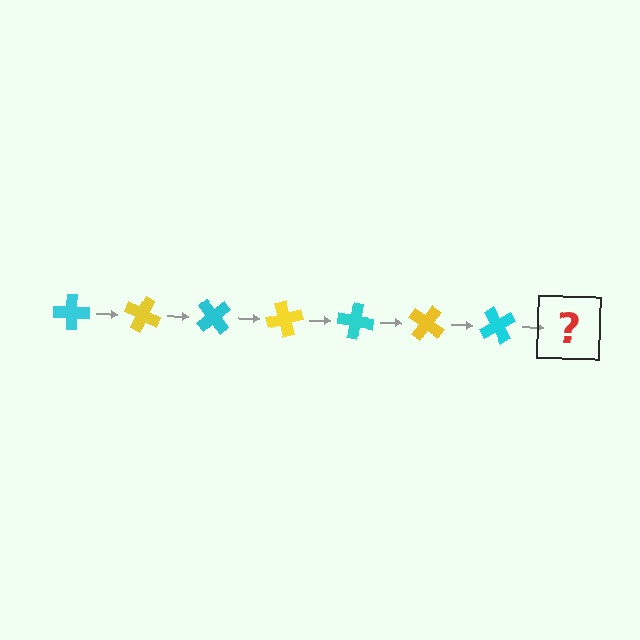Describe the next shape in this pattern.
It should be a yellow cross, rotated 175 degrees from the start.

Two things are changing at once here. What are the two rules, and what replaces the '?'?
The two rules are that it rotates 25 degrees each step and the color cycles through cyan and yellow. The '?' should be a yellow cross, rotated 175 degrees from the start.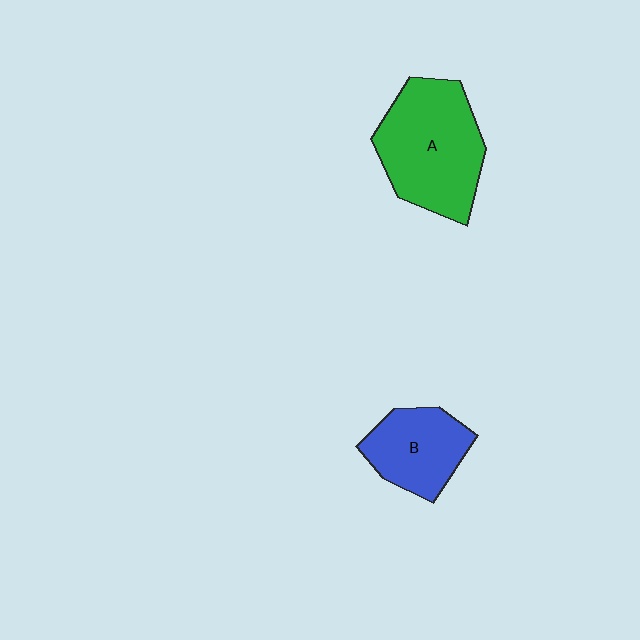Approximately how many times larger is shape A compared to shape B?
Approximately 1.6 times.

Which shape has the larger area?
Shape A (green).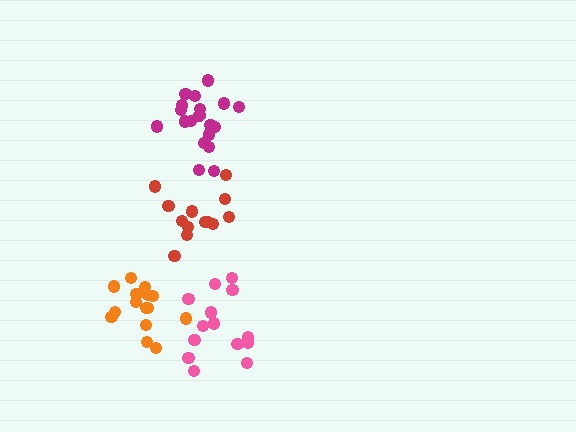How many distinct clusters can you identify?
There are 4 distinct clusters.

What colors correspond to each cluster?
The clusters are colored: red, magenta, pink, orange.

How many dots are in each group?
Group 1: 13 dots, Group 2: 19 dots, Group 3: 14 dots, Group 4: 16 dots (62 total).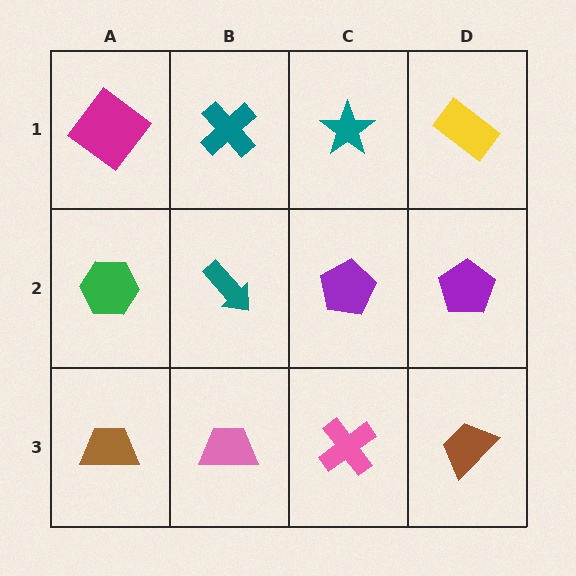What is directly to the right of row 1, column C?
A yellow rectangle.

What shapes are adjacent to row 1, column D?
A purple pentagon (row 2, column D), a teal star (row 1, column C).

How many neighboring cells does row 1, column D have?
2.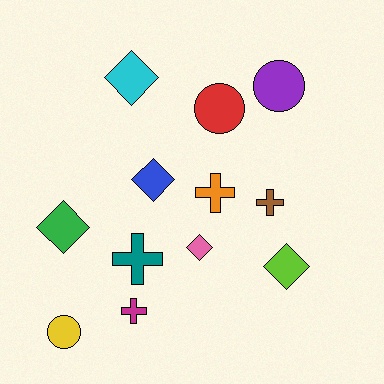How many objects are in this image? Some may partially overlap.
There are 12 objects.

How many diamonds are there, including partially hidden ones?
There are 5 diamonds.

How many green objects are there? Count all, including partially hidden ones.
There is 1 green object.